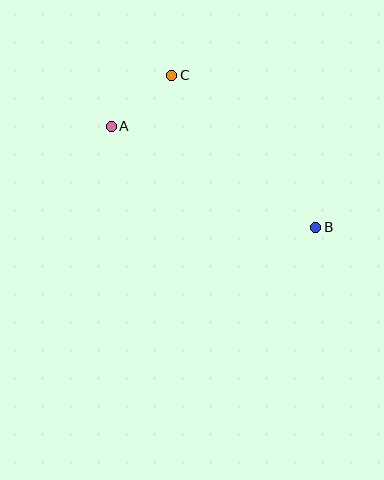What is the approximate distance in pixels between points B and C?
The distance between B and C is approximately 209 pixels.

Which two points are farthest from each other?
Points A and B are farthest from each other.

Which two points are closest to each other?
Points A and C are closest to each other.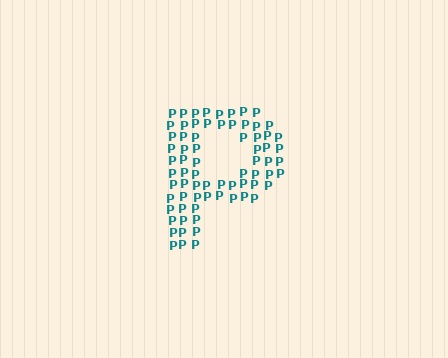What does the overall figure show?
The overall figure shows the letter P.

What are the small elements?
The small elements are letter P's.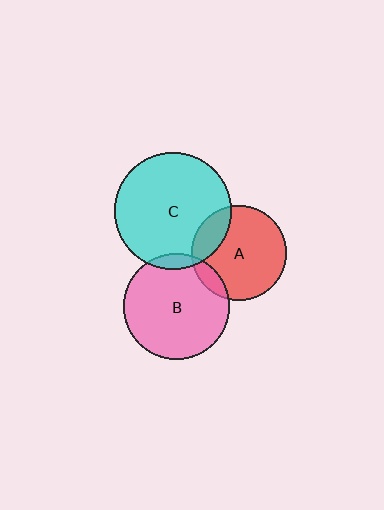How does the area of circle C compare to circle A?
Approximately 1.5 times.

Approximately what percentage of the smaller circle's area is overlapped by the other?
Approximately 5%.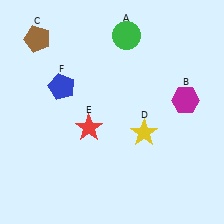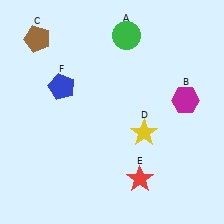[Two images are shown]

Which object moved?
The red star (E) moved down.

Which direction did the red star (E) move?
The red star (E) moved down.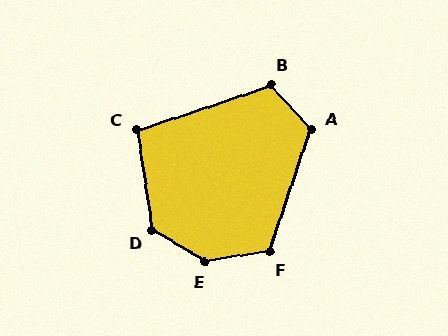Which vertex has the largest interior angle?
E, at approximately 141 degrees.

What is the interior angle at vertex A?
Approximately 119 degrees (obtuse).